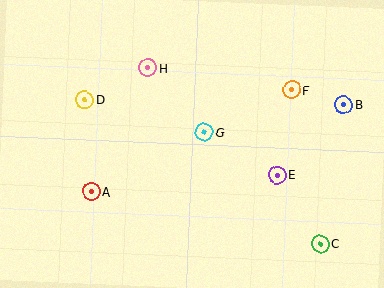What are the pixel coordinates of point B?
Point B is at (344, 105).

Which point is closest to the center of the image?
Point G at (204, 132) is closest to the center.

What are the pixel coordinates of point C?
Point C is at (320, 244).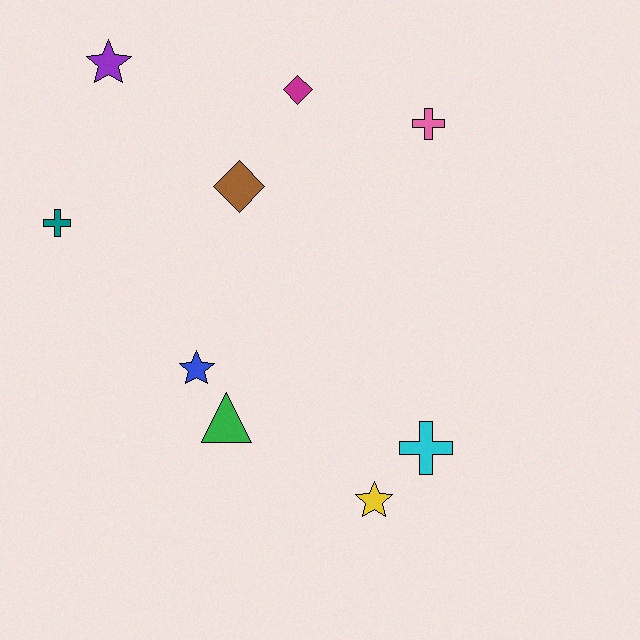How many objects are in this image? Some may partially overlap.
There are 9 objects.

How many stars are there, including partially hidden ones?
There are 3 stars.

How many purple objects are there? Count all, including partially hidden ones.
There is 1 purple object.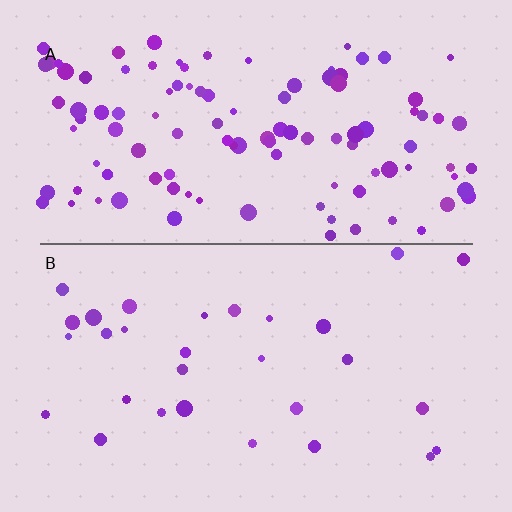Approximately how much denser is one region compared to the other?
Approximately 3.7× — region A over region B.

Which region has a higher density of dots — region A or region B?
A (the top).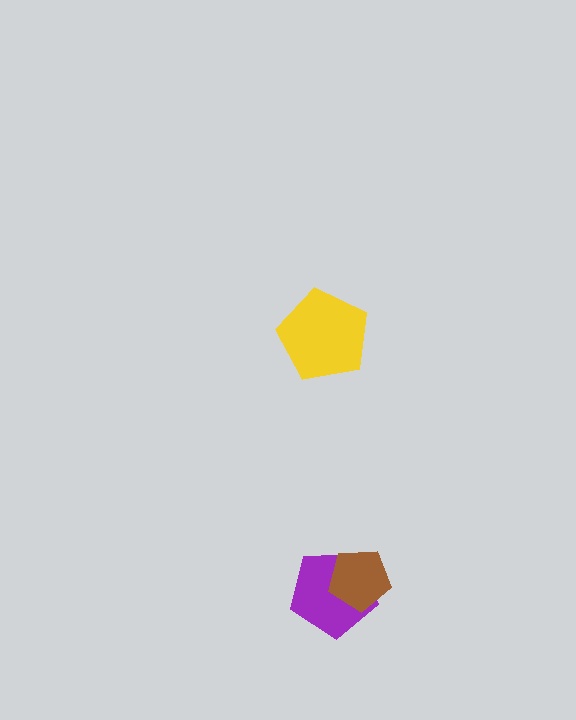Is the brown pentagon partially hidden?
No, no other shape covers it.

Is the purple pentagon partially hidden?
Yes, it is partially covered by another shape.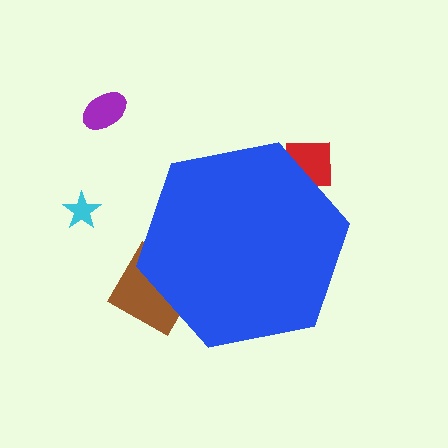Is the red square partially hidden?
Yes, the red square is partially hidden behind the blue hexagon.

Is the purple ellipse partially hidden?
No, the purple ellipse is fully visible.